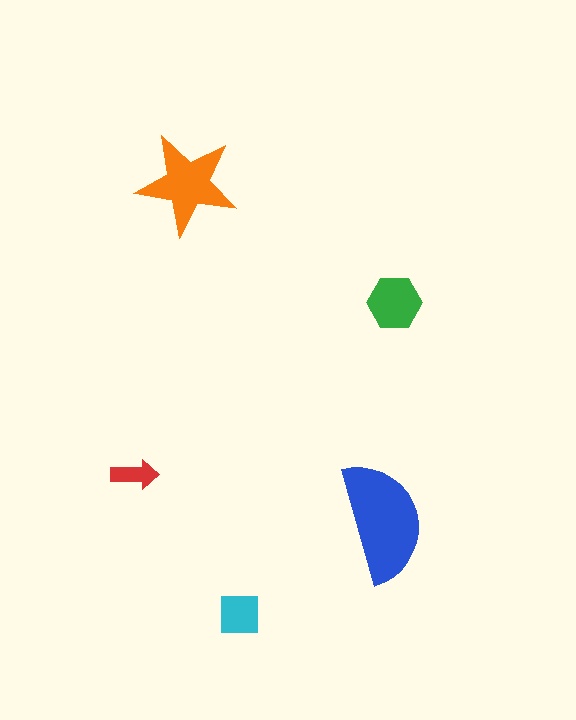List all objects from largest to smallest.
The blue semicircle, the orange star, the green hexagon, the cyan square, the red arrow.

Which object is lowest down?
The cyan square is bottommost.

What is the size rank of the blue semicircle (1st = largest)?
1st.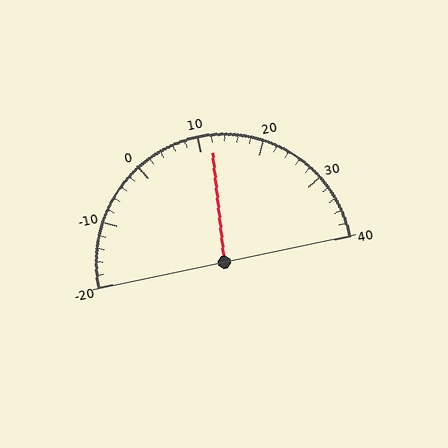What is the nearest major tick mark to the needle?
The nearest major tick mark is 10.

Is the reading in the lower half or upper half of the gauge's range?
The reading is in the upper half of the range (-20 to 40).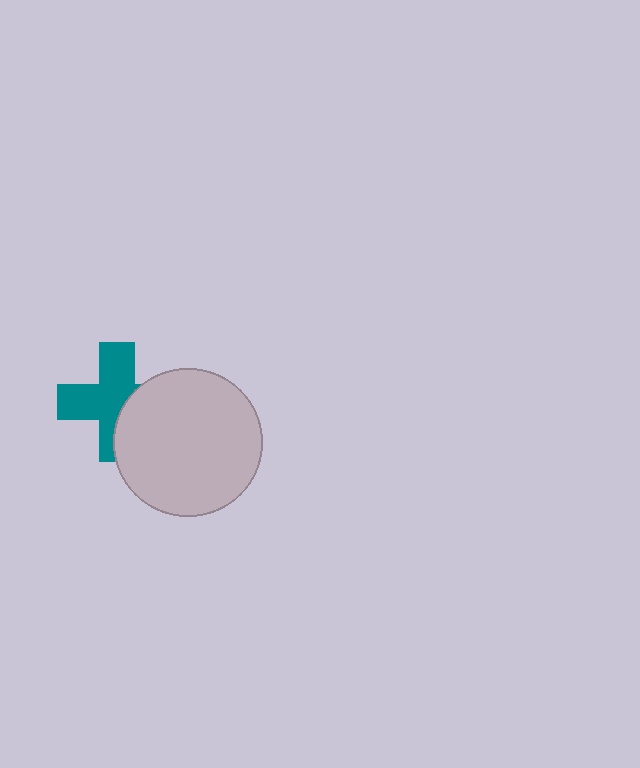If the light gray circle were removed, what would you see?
You would see the complete teal cross.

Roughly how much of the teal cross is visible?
About half of it is visible (roughly 63%).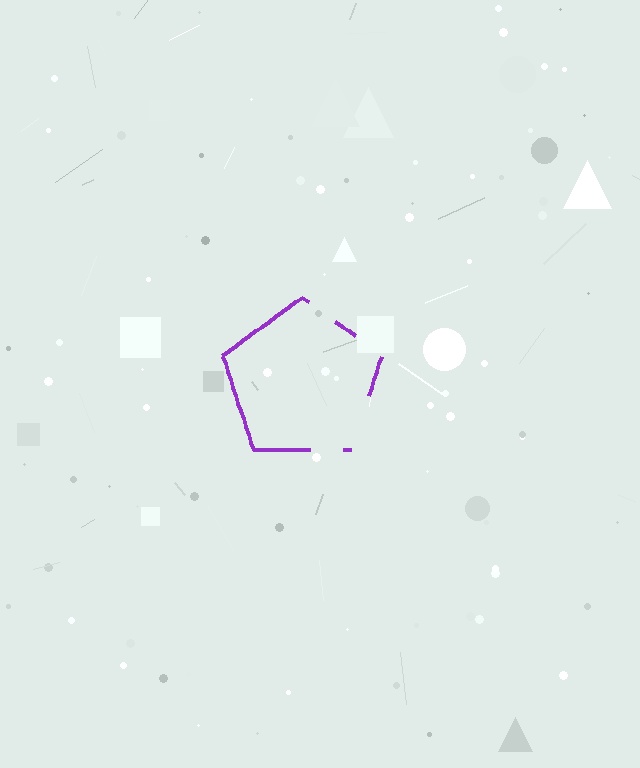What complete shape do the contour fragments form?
The contour fragments form a pentagon.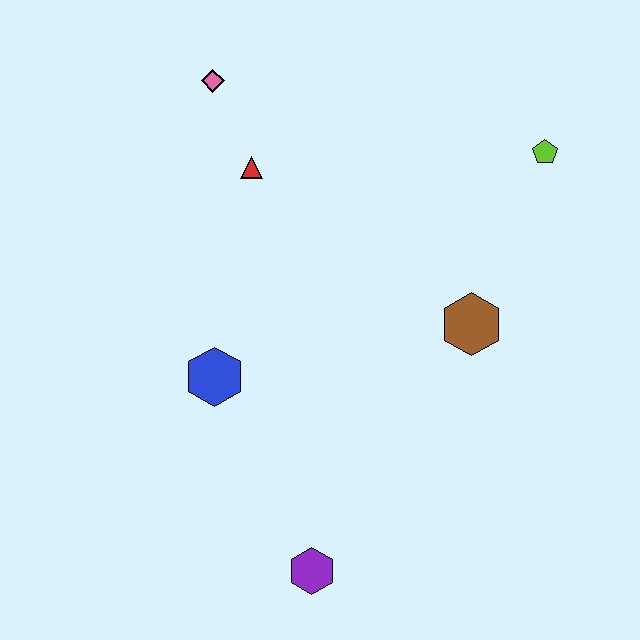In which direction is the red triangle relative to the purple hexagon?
The red triangle is above the purple hexagon.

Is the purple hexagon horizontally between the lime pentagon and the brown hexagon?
No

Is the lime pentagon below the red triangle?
No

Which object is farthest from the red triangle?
The purple hexagon is farthest from the red triangle.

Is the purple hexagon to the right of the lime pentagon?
No